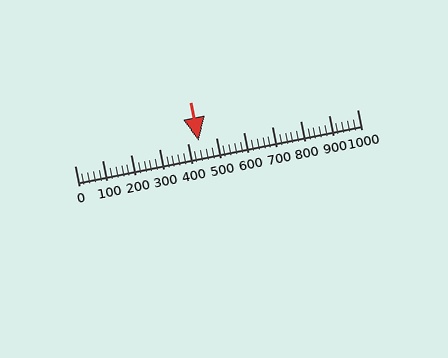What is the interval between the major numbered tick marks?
The major tick marks are spaced 100 units apart.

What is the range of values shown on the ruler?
The ruler shows values from 0 to 1000.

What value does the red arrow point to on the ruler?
The red arrow points to approximately 440.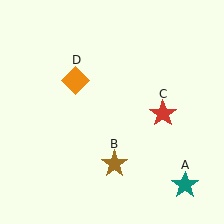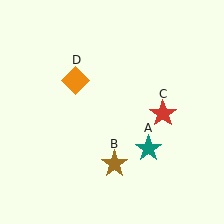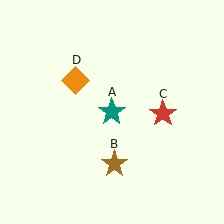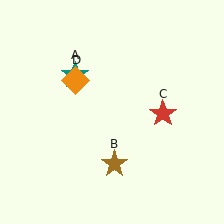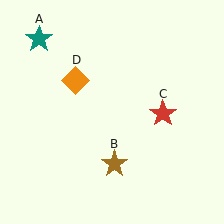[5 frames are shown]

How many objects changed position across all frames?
1 object changed position: teal star (object A).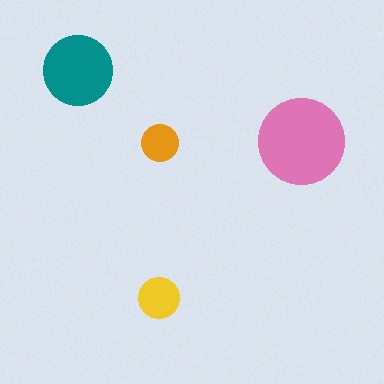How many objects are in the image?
There are 4 objects in the image.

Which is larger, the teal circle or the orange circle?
The teal one.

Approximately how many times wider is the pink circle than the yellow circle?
About 2 times wider.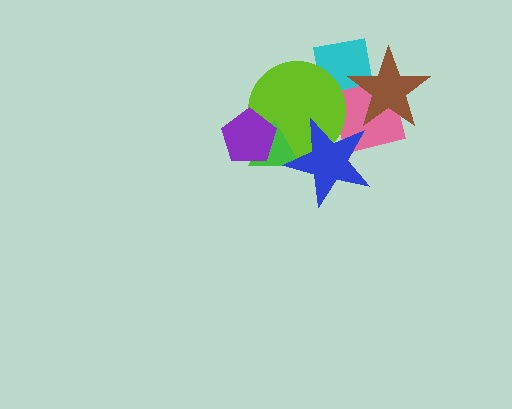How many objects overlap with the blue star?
4 objects overlap with the blue star.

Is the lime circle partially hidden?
Yes, it is partially covered by another shape.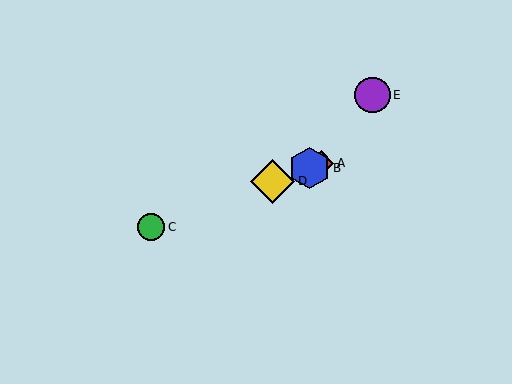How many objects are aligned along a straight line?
4 objects (A, B, C, D) are aligned along a straight line.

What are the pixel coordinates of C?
Object C is at (151, 227).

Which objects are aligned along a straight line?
Objects A, B, C, D are aligned along a straight line.